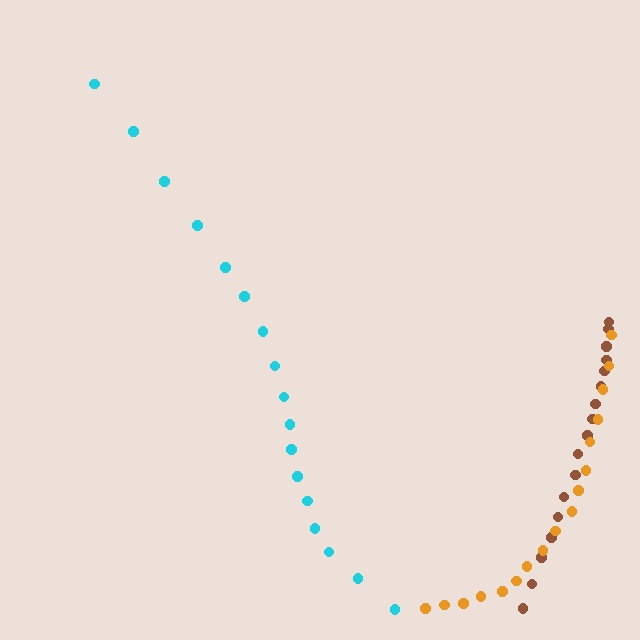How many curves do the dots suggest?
There are 3 distinct paths.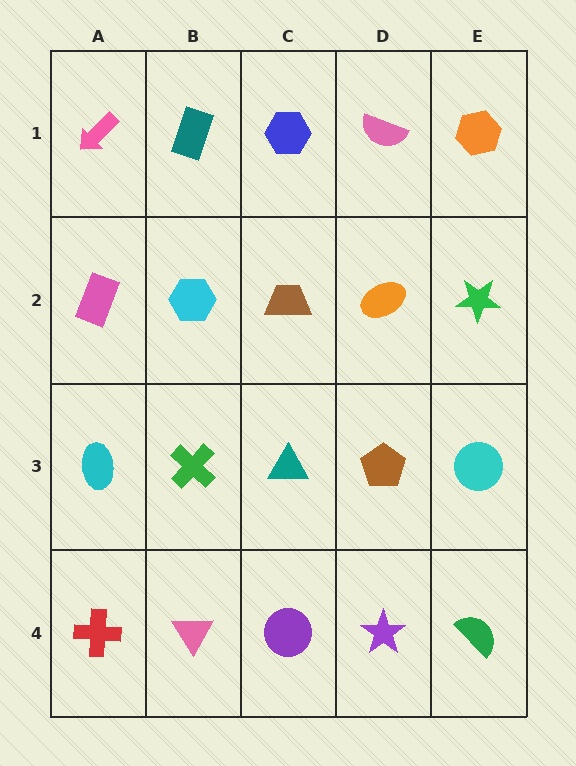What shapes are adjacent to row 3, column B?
A cyan hexagon (row 2, column B), a pink triangle (row 4, column B), a cyan ellipse (row 3, column A), a teal triangle (row 3, column C).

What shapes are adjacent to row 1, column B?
A cyan hexagon (row 2, column B), a pink arrow (row 1, column A), a blue hexagon (row 1, column C).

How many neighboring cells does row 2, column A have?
3.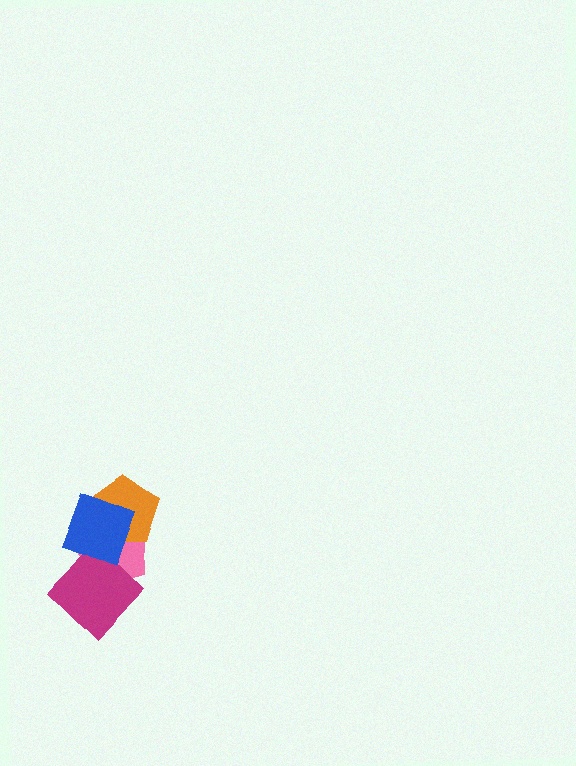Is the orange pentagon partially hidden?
Yes, it is partially covered by another shape.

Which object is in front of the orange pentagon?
The blue diamond is in front of the orange pentagon.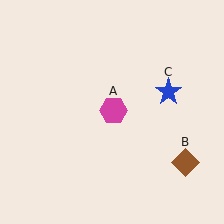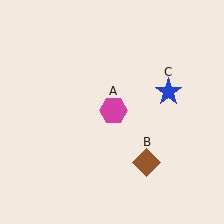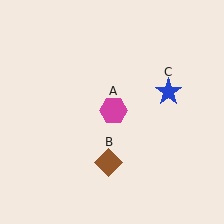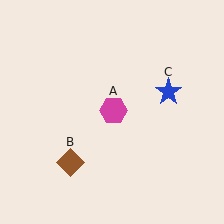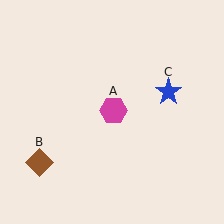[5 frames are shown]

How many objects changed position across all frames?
1 object changed position: brown diamond (object B).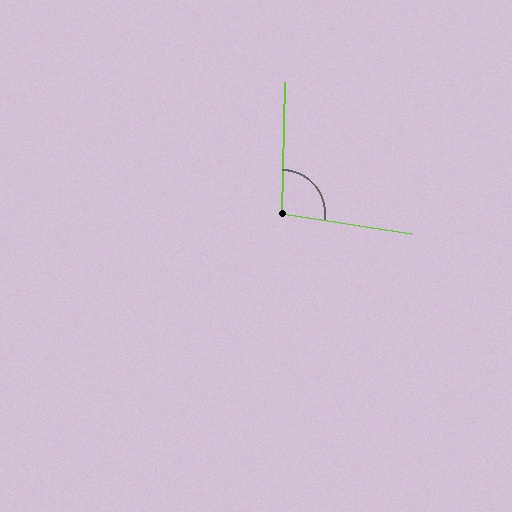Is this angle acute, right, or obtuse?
It is obtuse.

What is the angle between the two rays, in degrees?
Approximately 98 degrees.